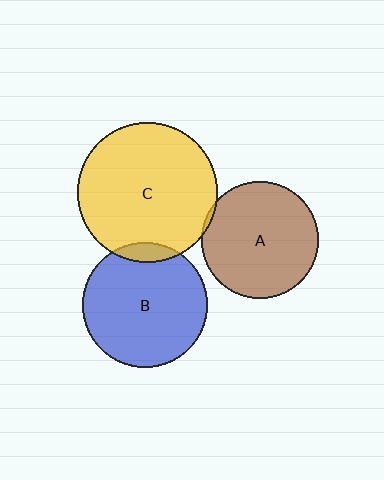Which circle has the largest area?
Circle C (yellow).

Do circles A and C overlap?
Yes.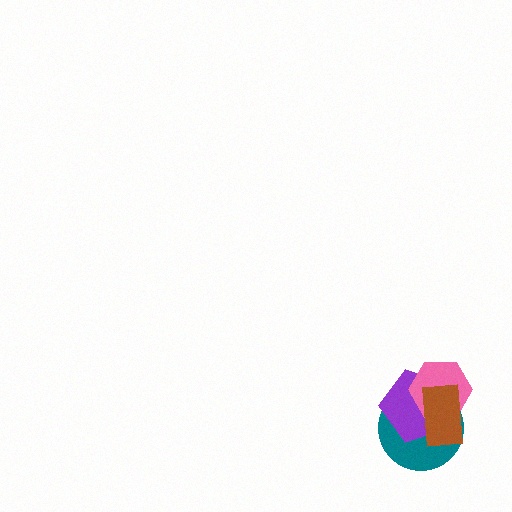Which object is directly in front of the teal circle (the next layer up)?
The purple pentagon is directly in front of the teal circle.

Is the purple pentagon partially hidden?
Yes, it is partially covered by another shape.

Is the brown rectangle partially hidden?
No, no other shape covers it.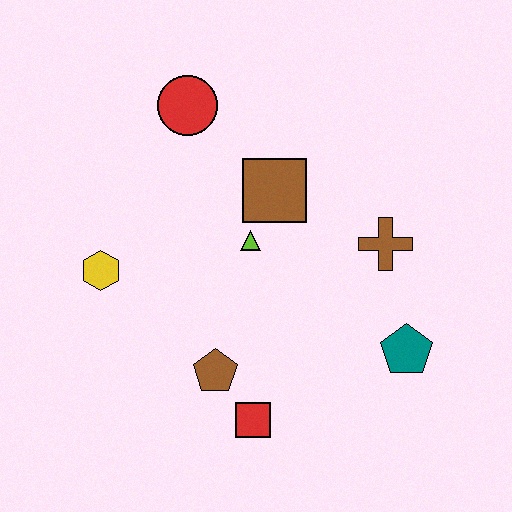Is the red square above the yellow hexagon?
No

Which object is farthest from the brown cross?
The yellow hexagon is farthest from the brown cross.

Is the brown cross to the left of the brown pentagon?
No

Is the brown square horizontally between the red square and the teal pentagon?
Yes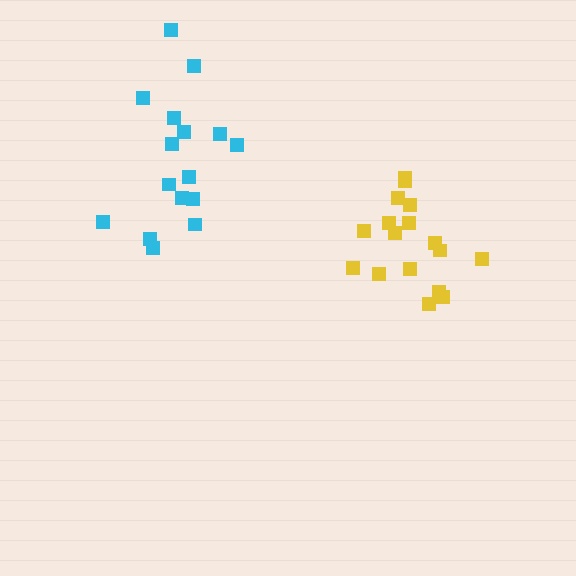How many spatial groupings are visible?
There are 2 spatial groupings.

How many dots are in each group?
Group 1: 17 dots, Group 2: 16 dots (33 total).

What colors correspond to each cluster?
The clusters are colored: yellow, cyan.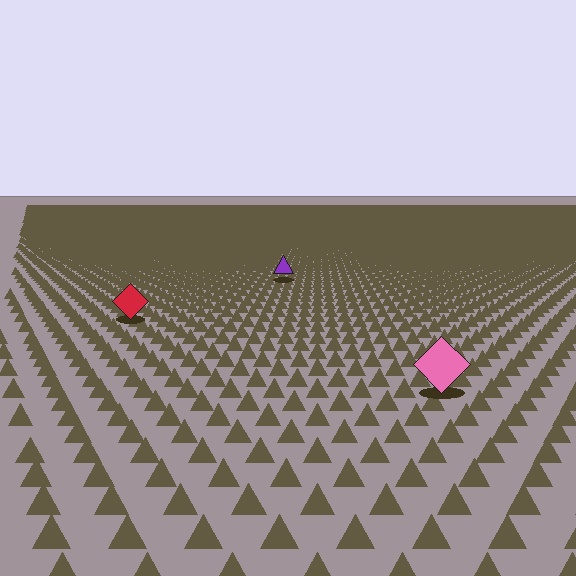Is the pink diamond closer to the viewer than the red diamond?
Yes. The pink diamond is closer — you can tell from the texture gradient: the ground texture is coarser near it.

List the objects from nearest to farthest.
From nearest to farthest: the pink diamond, the red diamond, the purple triangle.